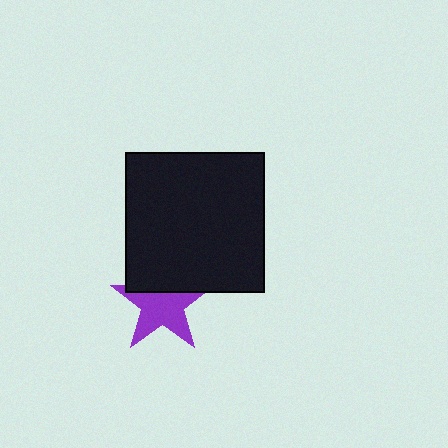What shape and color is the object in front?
The object in front is a black square.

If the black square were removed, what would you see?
You would see the complete purple star.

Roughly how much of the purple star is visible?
Most of it is visible (roughly 67%).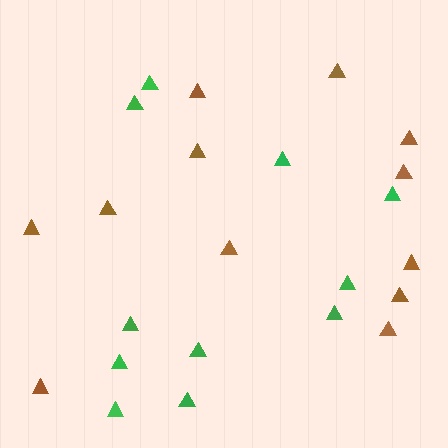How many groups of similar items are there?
There are 2 groups: one group of brown triangles (12) and one group of green triangles (11).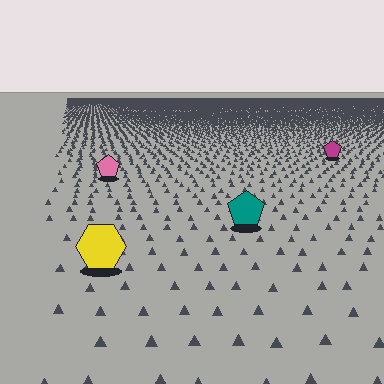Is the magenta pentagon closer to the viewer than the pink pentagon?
No. The pink pentagon is closer — you can tell from the texture gradient: the ground texture is coarser near it.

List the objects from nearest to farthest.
From nearest to farthest: the yellow hexagon, the teal pentagon, the pink pentagon, the magenta pentagon.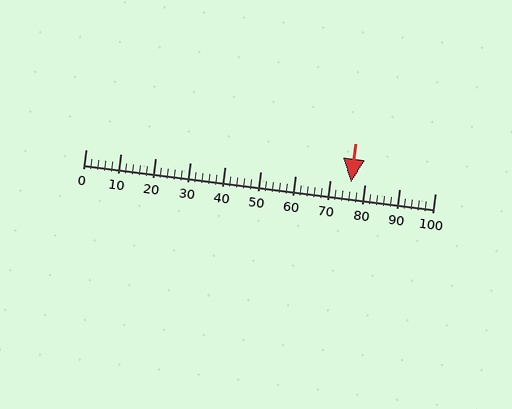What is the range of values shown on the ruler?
The ruler shows values from 0 to 100.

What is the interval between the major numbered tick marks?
The major tick marks are spaced 10 units apart.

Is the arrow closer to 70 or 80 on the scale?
The arrow is closer to 80.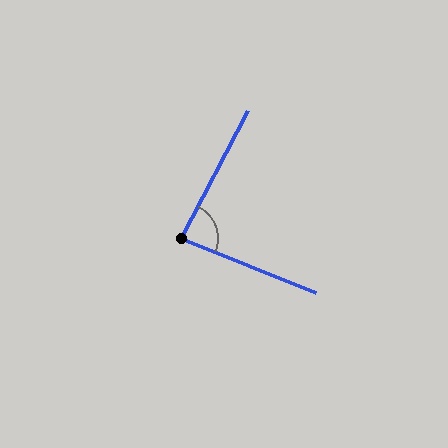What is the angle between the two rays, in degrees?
Approximately 85 degrees.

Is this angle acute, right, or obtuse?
It is acute.